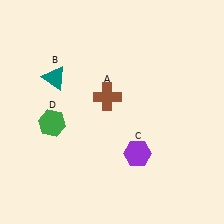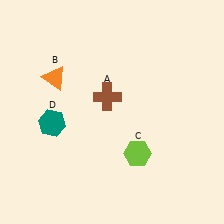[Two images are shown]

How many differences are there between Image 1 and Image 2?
There are 3 differences between the two images.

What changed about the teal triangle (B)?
In Image 1, B is teal. In Image 2, it changed to orange.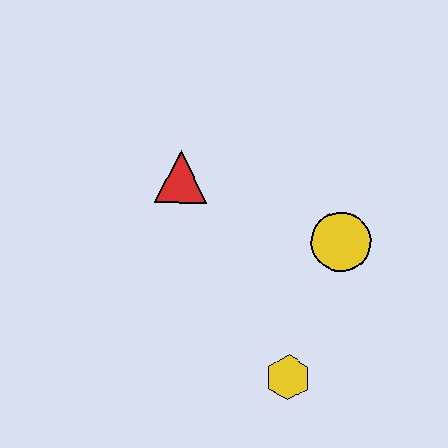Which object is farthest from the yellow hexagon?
The red triangle is farthest from the yellow hexagon.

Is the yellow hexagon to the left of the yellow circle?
Yes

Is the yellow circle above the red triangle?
No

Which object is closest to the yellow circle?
The yellow hexagon is closest to the yellow circle.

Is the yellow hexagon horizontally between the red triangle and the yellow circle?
Yes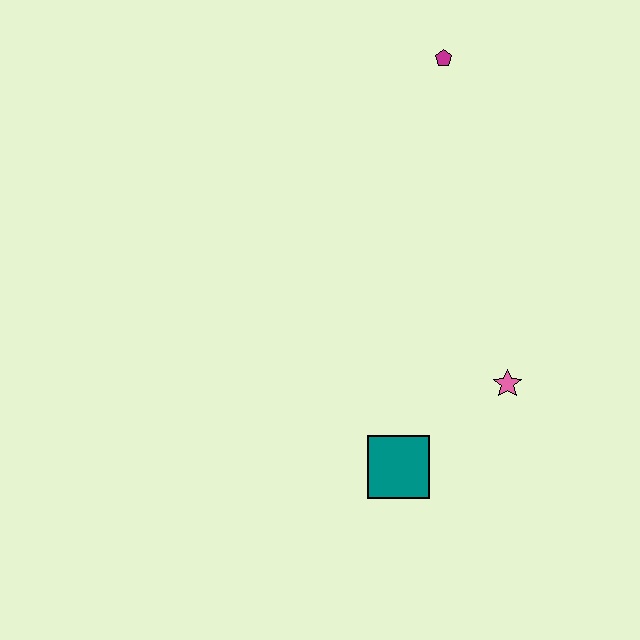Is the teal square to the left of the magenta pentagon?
Yes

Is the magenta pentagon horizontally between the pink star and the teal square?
Yes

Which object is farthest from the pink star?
The magenta pentagon is farthest from the pink star.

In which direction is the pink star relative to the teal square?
The pink star is to the right of the teal square.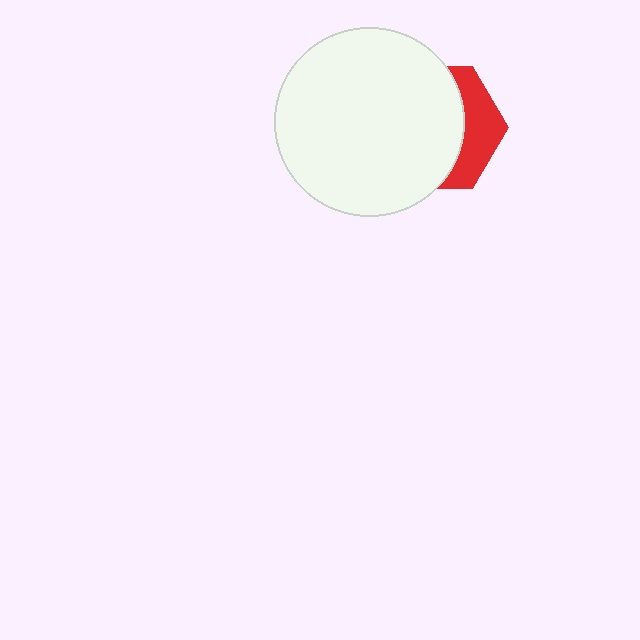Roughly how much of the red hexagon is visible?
A small part of it is visible (roughly 31%).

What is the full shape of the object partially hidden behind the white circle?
The partially hidden object is a red hexagon.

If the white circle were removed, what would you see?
You would see the complete red hexagon.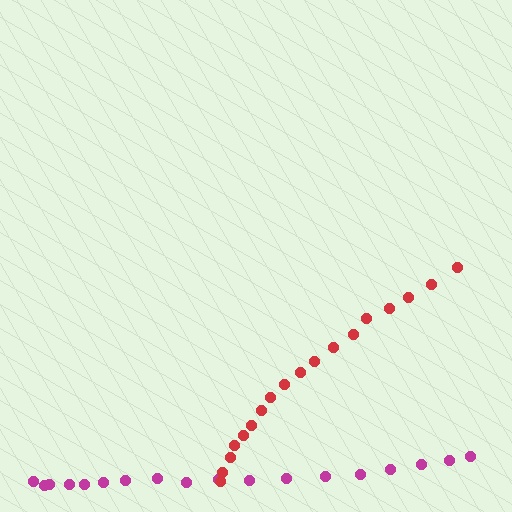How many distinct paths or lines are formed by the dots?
There are 2 distinct paths.